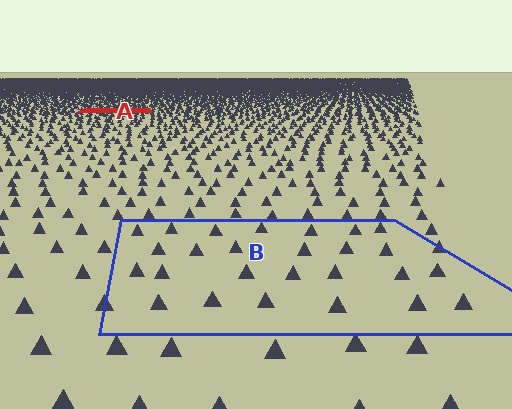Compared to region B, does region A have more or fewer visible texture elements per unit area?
Region A has more texture elements per unit area — they are packed more densely because it is farther away.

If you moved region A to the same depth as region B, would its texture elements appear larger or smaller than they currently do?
They would appear larger. At a closer depth, the same texture elements are projected at a bigger on-screen size.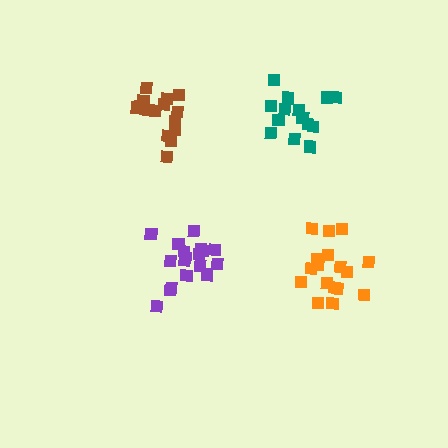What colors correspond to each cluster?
The clusters are colored: orange, teal, brown, purple.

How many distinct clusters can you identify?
There are 4 distinct clusters.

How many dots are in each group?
Group 1: 17 dots, Group 2: 14 dots, Group 3: 15 dots, Group 4: 18 dots (64 total).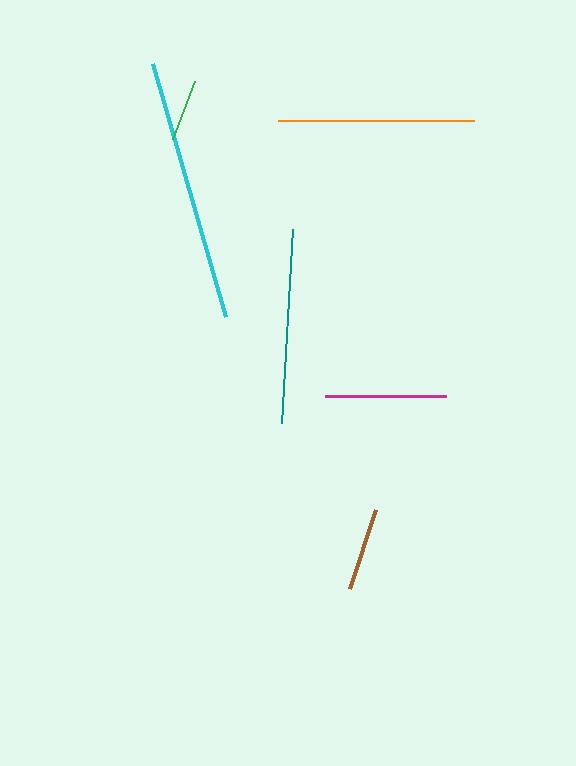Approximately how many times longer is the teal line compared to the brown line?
The teal line is approximately 2.3 times the length of the brown line.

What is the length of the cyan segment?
The cyan segment is approximately 264 pixels long.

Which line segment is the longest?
The cyan line is the longest at approximately 264 pixels.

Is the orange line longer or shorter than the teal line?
The orange line is longer than the teal line.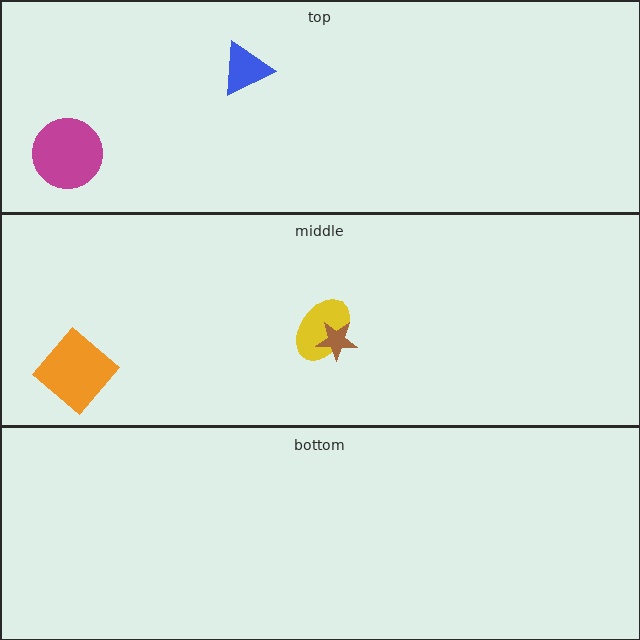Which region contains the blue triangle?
The top region.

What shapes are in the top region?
The magenta circle, the blue triangle.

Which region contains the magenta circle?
The top region.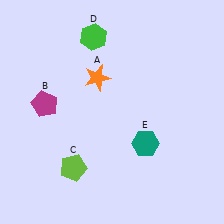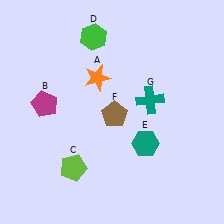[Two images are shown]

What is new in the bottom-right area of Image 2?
A brown pentagon (F) was added in the bottom-right area of Image 2.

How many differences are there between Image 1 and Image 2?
There are 2 differences between the two images.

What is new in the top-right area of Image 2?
A teal cross (G) was added in the top-right area of Image 2.